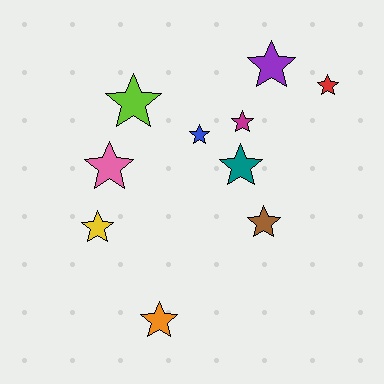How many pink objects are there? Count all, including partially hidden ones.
There is 1 pink object.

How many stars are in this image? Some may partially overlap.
There are 10 stars.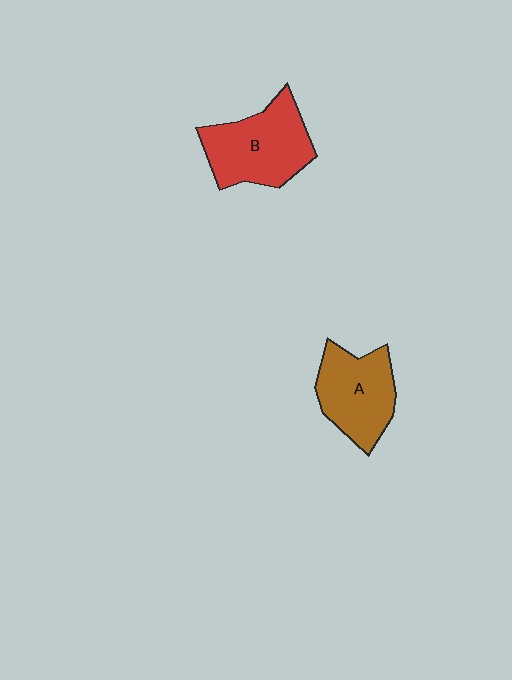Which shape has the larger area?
Shape B (red).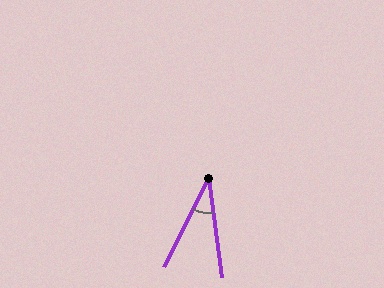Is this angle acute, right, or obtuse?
It is acute.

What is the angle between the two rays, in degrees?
Approximately 34 degrees.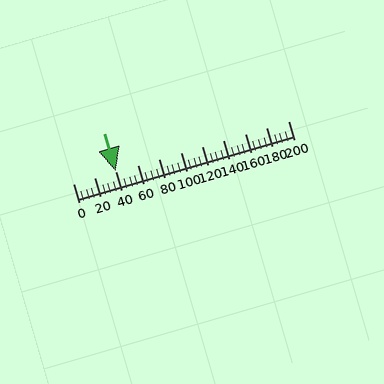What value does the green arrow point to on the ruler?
The green arrow points to approximately 40.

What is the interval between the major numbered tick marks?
The major tick marks are spaced 20 units apart.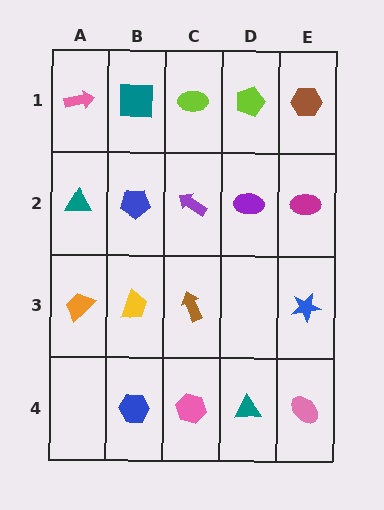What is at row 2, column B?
A blue pentagon.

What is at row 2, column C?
A purple arrow.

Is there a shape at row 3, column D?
No, that cell is empty.